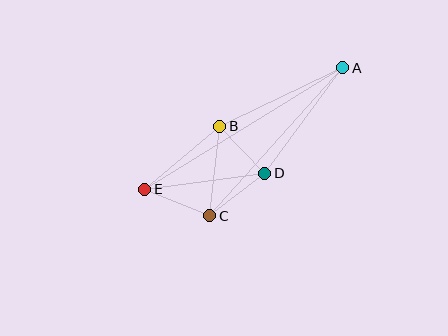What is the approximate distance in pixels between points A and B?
The distance between A and B is approximately 136 pixels.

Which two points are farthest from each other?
Points A and E are farthest from each other.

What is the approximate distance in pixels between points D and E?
The distance between D and E is approximately 121 pixels.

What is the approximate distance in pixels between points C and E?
The distance between C and E is approximately 70 pixels.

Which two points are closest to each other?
Points B and D are closest to each other.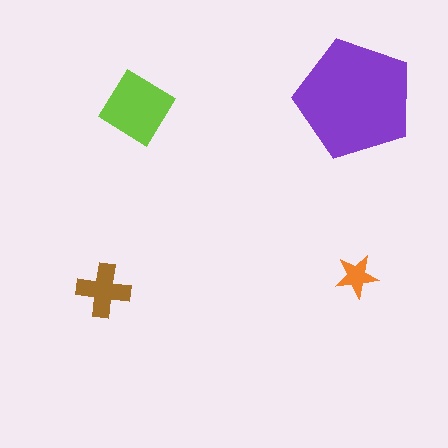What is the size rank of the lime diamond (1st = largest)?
2nd.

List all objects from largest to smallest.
The purple pentagon, the lime diamond, the brown cross, the orange star.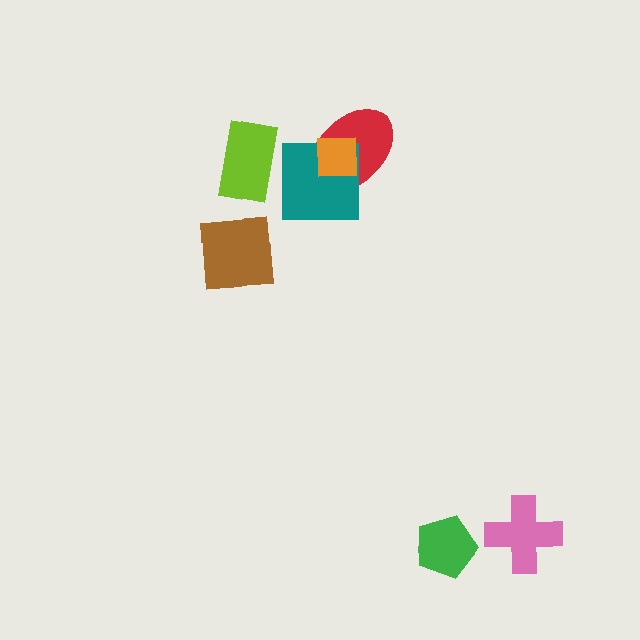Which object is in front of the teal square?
The orange square is in front of the teal square.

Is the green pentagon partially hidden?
No, no other shape covers it.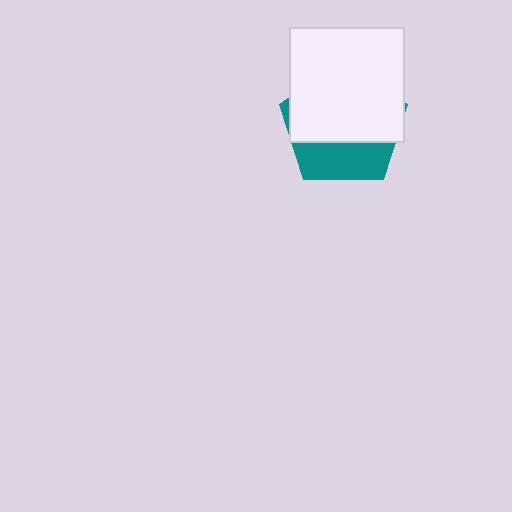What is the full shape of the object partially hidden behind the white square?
The partially hidden object is a teal pentagon.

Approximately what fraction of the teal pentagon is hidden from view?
Roughly 67% of the teal pentagon is hidden behind the white square.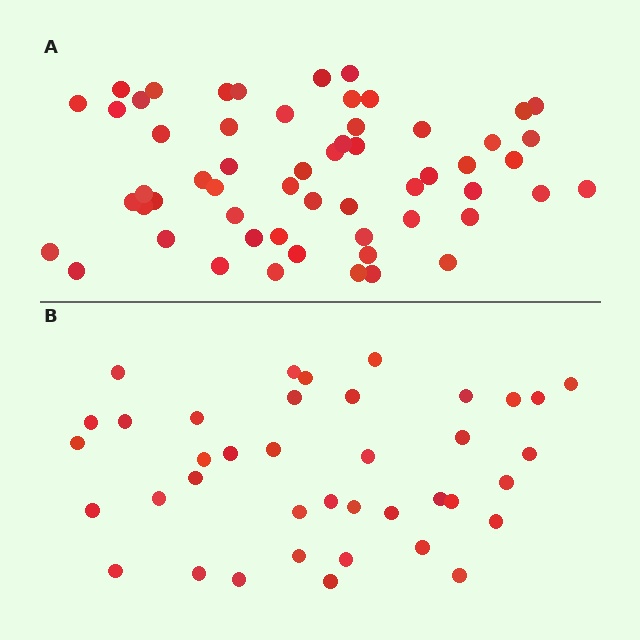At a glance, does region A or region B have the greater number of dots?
Region A (the top region) has more dots.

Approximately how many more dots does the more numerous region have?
Region A has approximately 20 more dots than region B.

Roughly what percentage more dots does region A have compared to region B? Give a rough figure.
About 45% more.